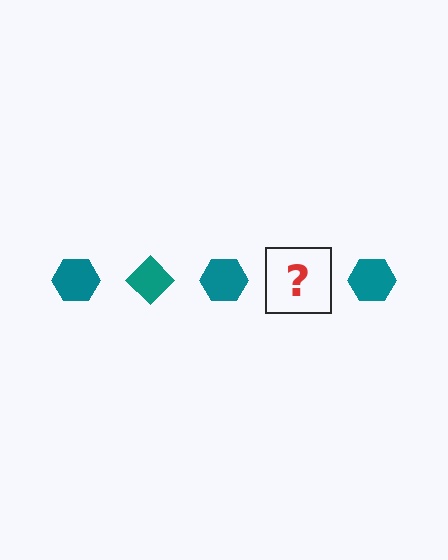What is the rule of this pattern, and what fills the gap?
The rule is that the pattern cycles through hexagon, diamond shapes in teal. The gap should be filled with a teal diamond.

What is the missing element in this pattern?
The missing element is a teal diamond.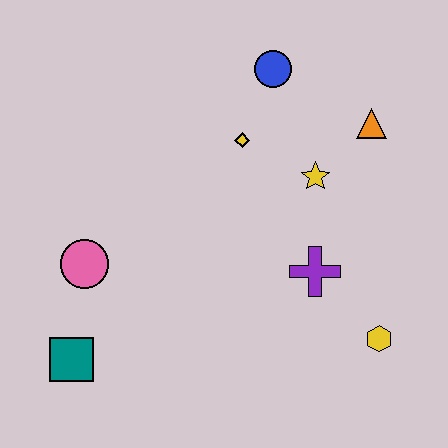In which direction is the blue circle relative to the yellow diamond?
The blue circle is above the yellow diamond.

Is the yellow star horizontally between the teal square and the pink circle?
No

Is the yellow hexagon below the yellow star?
Yes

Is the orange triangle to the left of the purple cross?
No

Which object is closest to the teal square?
The pink circle is closest to the teal square.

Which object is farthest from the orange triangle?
The teal square is farthest from the orange triangle.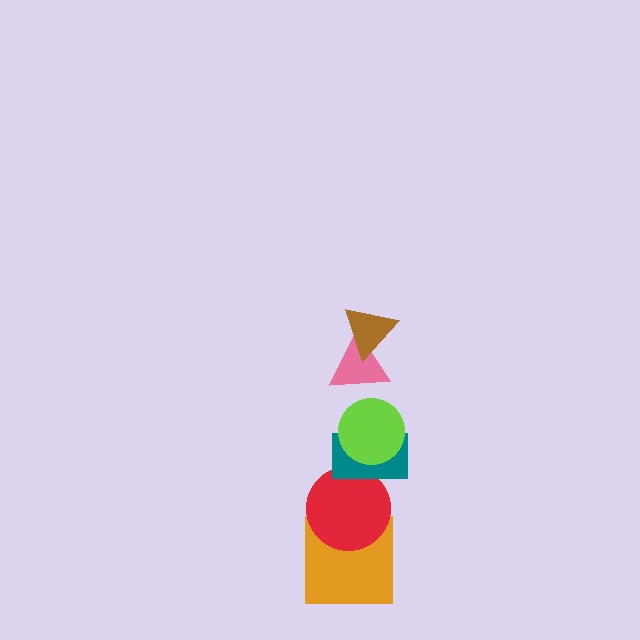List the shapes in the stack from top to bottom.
From top to bottom: the brown triangle, the pink triangle, the lime circle, the teal rectangle, the red circle, the orange square.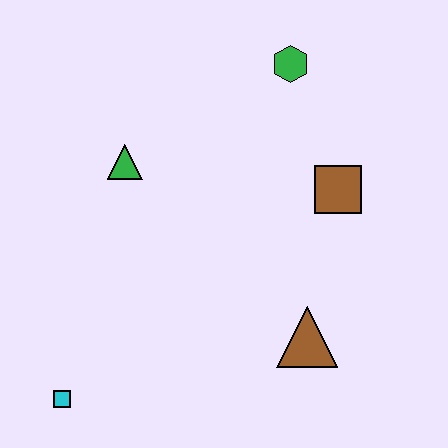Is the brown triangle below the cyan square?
No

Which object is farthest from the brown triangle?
The green hexagon is farthest from the brown triangle.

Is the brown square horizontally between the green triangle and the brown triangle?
No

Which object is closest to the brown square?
The green hexagon is closest to the brown square.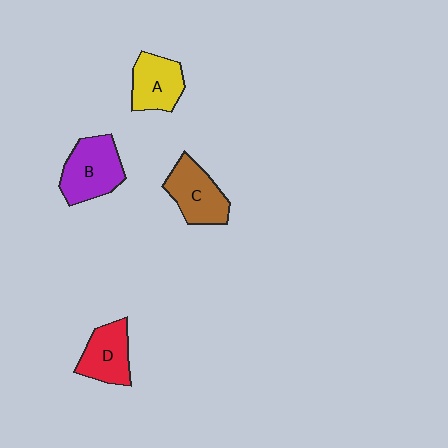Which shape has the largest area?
Shape B (purple).